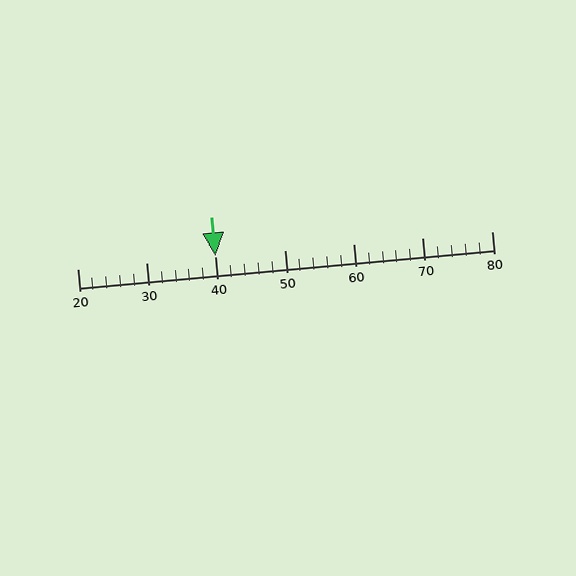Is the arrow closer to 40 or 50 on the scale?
The arrow is closer to 40.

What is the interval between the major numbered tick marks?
The major tick marks are spaced 10 units apart.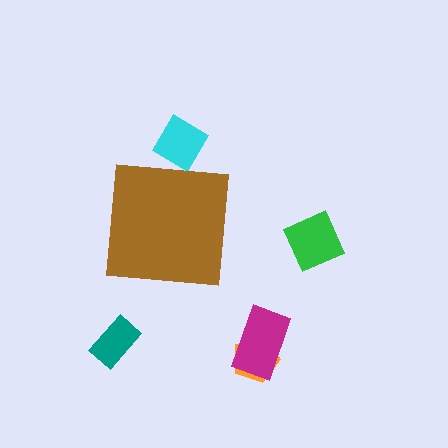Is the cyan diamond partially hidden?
Yes, the cyan diamond is partially hidden behind the brown square.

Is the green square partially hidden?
No, the green square is fully visible.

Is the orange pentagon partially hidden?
No, the orange pentagon is fully visible.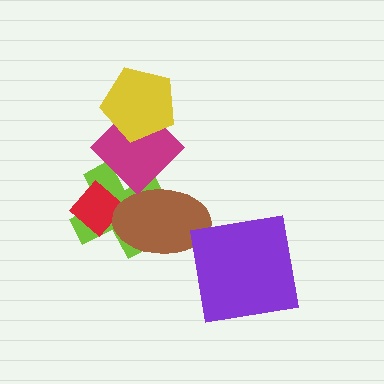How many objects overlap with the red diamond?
2 objects overlap with the red diamond.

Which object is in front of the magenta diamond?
The yellow pentagon is in front of the magenta diamond.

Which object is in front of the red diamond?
The brown ellipse is in front of the red diamond.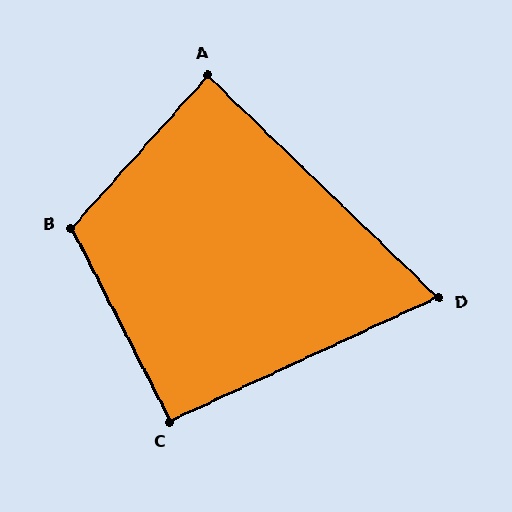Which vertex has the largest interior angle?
B, at approximately 111 degrees.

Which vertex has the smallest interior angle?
D, at approximately 69 degrees.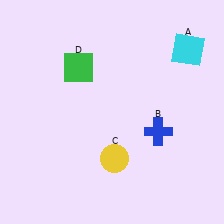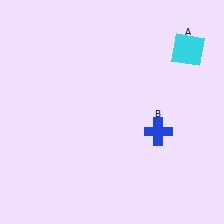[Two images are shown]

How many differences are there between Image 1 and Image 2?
There are 2 differences between the two images.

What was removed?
The yellow circle (C), the green square (D) were removed in Image 2.